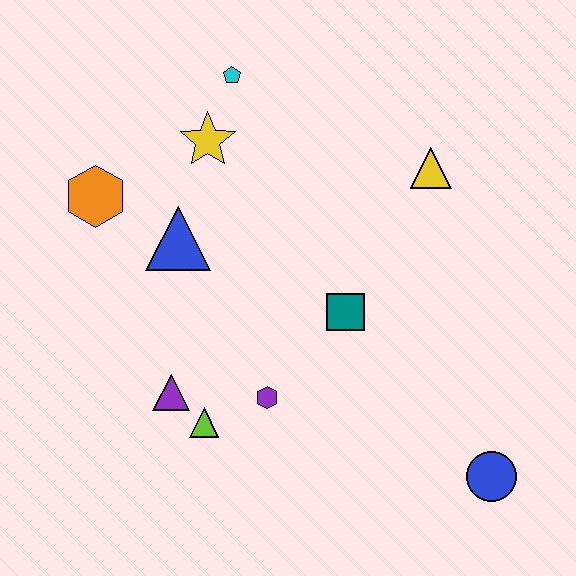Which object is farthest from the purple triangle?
The yellow triangle is farthest from the purple triangle.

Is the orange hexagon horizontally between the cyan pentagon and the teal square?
No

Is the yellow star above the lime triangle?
Yes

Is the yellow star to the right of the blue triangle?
Yes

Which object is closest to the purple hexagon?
The lime triangle is closest to the purple hexagon.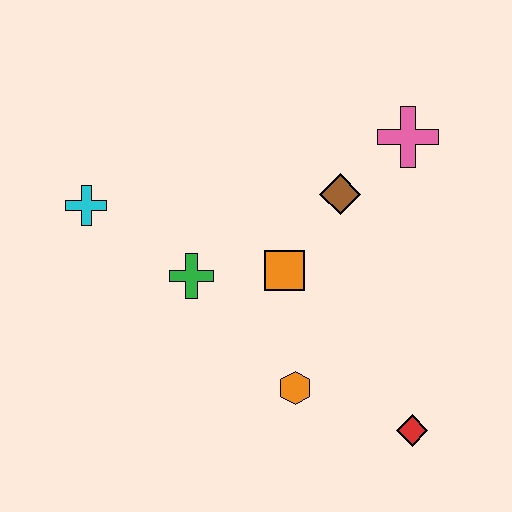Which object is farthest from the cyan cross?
The red diamond is farthest from the cyan cross.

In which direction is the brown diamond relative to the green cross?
The brown diamond is to the right of the green cross.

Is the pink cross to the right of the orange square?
Yes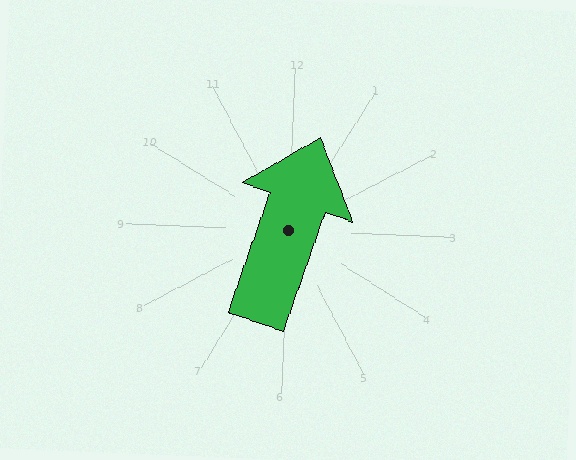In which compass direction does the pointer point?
North.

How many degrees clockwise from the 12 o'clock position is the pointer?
Approximately 17 degrees.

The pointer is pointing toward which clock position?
Roughly 1 o'clock.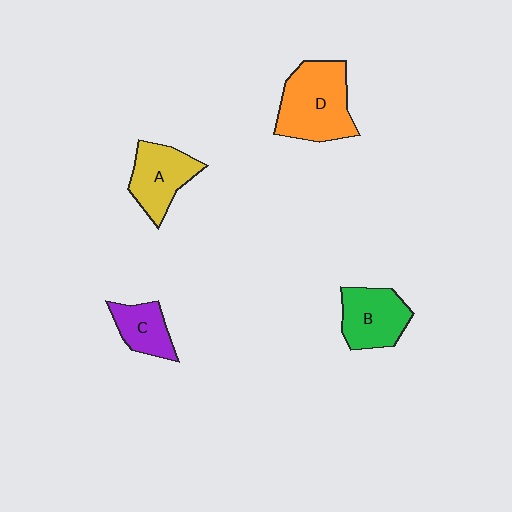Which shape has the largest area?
Shape D (orange).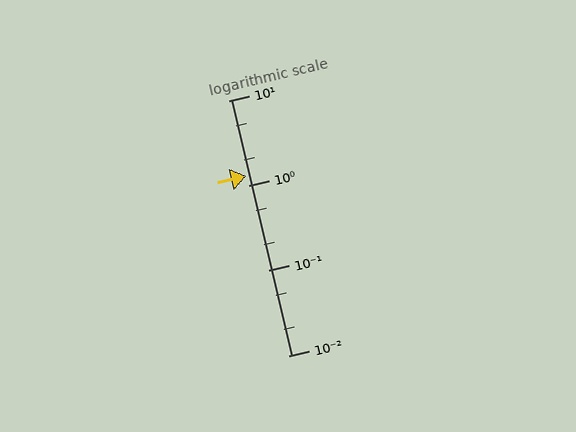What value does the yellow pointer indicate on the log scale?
The pointer indicates approximately 1.3.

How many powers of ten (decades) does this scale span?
The scale spans 3 decades, from 0.01 to 10.